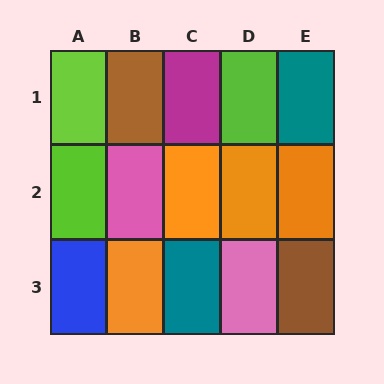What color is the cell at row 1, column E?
Teal.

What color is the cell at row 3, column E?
Brown.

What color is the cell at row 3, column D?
Pink.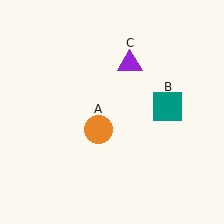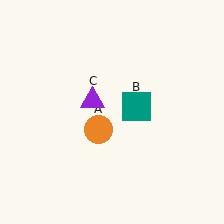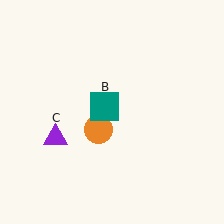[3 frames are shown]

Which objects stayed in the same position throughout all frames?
Orange circle (object A) remained stationary.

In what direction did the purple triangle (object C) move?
The purple triangle (object C) moved down and to the left.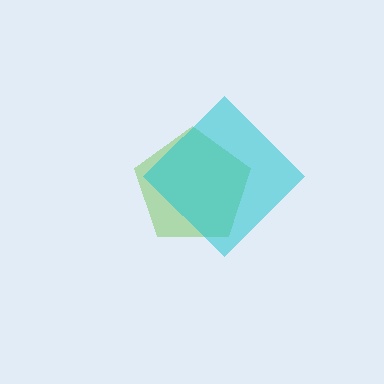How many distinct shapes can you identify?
There are 2 distinct shapes: a lime pentagon, a cyan diamond.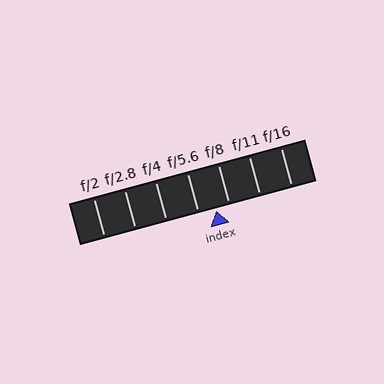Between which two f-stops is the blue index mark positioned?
The index mark is between f/5.6 and f/8.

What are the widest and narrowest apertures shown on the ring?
The widest aperture shown is f/2 and the narrowest is f/16.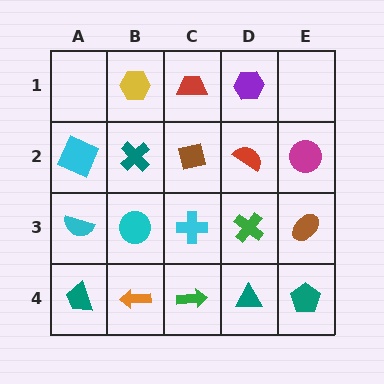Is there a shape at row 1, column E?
No, that cell is empty.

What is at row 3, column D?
A green cross.